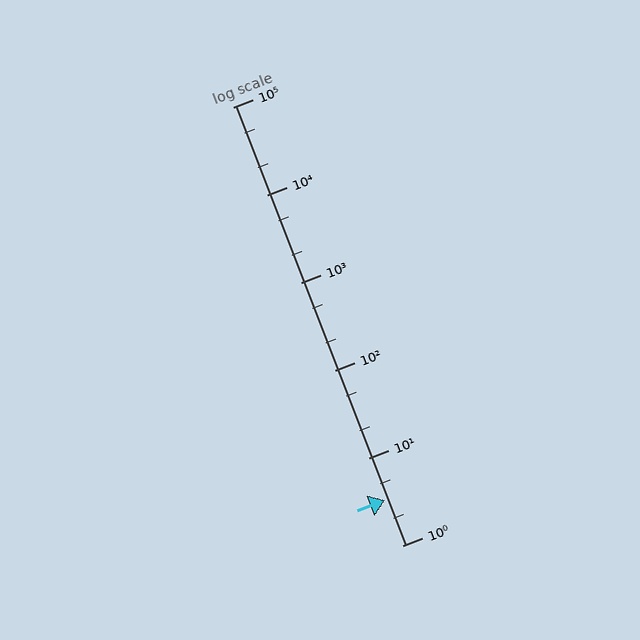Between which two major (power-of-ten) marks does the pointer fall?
The pointer is between 1 and 10.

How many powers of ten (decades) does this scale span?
The scale spans 5 decades, from 1 to 100000.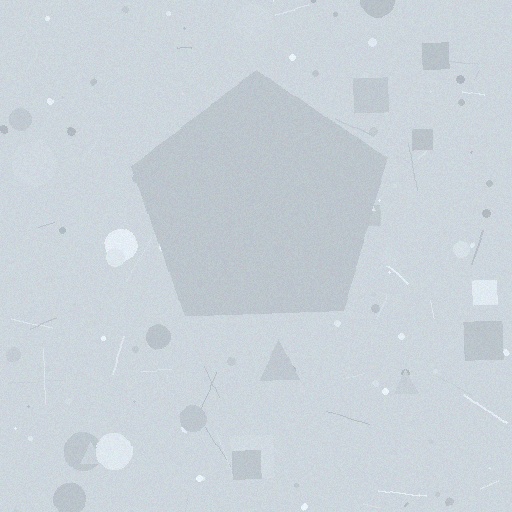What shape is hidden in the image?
A pentagon is hidden in the image.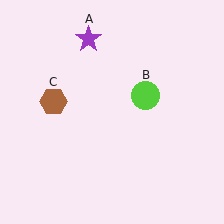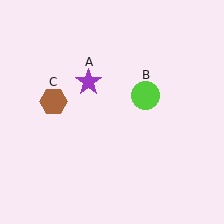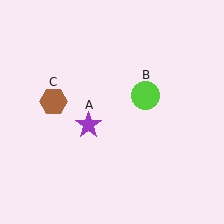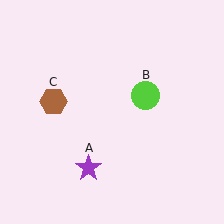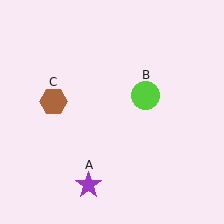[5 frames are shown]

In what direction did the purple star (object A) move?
The purple star (object A) moved down.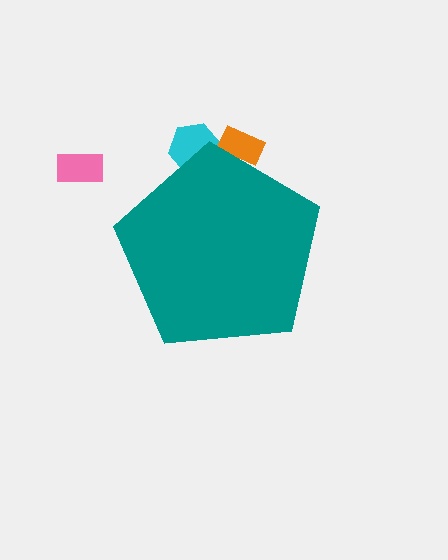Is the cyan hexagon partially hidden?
Yes, the cyan hexagon is partially hidden behind the teal pentagon.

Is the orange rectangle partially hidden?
Yes, the orange rectangle is partially hidden behind the teal pentagon.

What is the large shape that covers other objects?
A teal pentagon.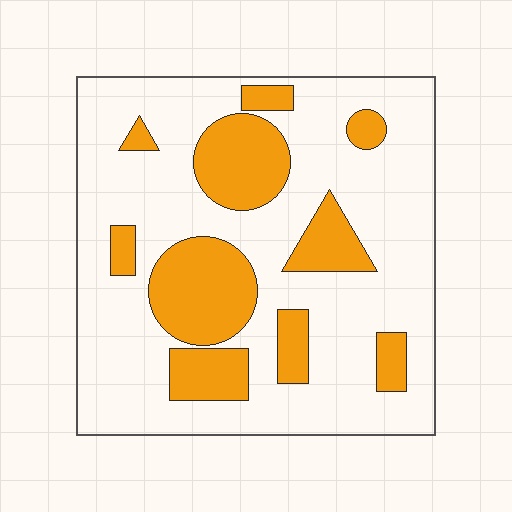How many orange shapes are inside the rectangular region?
10.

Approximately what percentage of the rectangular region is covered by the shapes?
Approximately 25%.